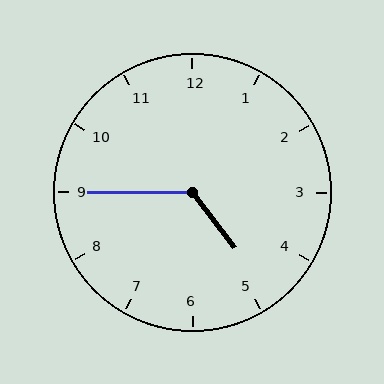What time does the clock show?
4:45.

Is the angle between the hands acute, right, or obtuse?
It is obtuse.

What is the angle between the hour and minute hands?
Approximately 128 degrees.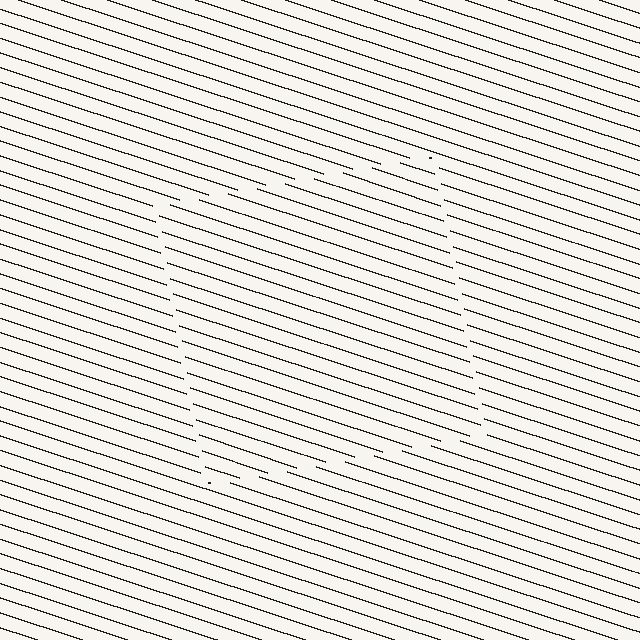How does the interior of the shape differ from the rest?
The interior of the shape contains the same grating, shifted by half a period — the contour is defined by the phase discontinuity where line-ends from the inner and outer gratings abut.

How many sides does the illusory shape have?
4 sides — the line-ends trace a square.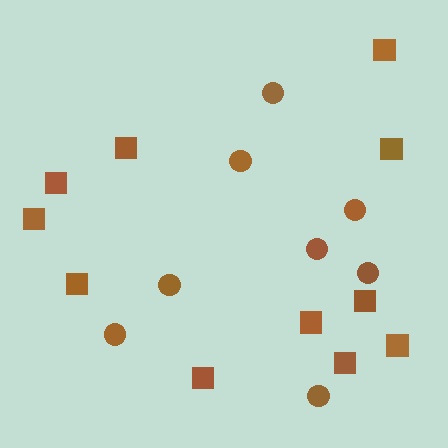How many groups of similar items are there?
There are 2 groups: one group of circles (8) and one group of squares (11).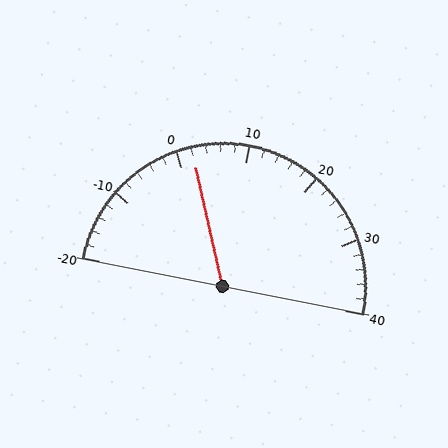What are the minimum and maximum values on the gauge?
The gauge ranges from -20 to 40.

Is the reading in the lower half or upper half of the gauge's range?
The reading is in the lower half of the range (-20 to 40).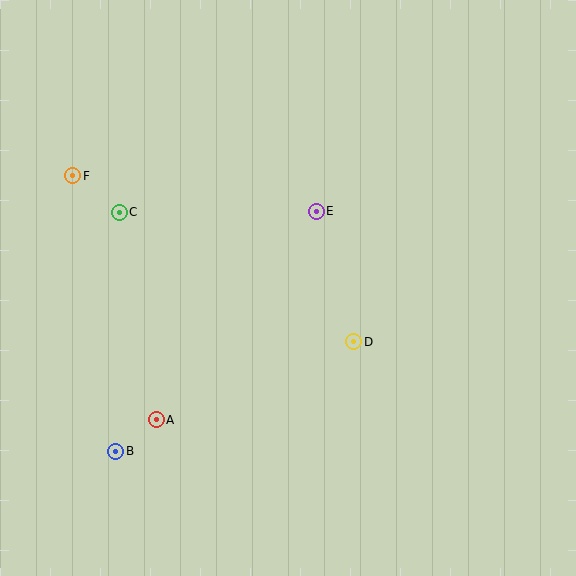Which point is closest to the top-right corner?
Point E is closest to the top-right corner.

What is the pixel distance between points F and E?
The distance between F and E is 246 pixels.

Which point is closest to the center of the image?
Point E at (316, 211) is closest to the center.